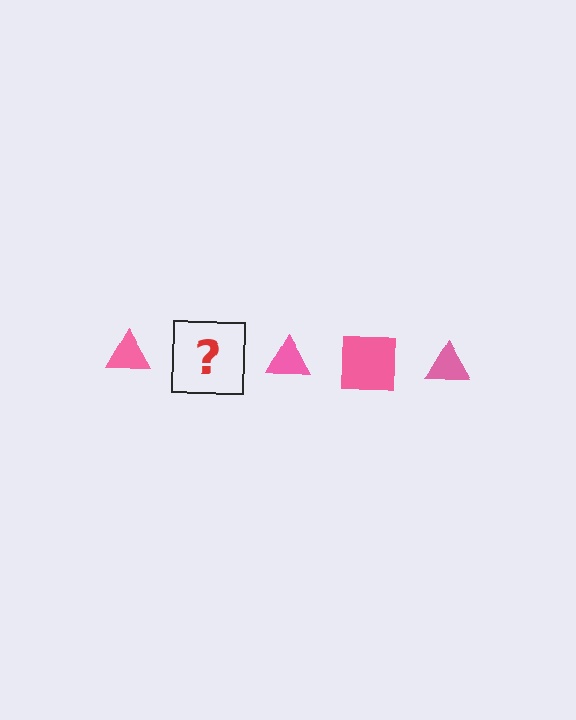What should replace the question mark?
The question mark should be replaced with a pink square.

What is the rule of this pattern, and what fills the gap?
The rule is that the pattern cycles through triangle, square shapes in pink. The gap should be filled with a pink square.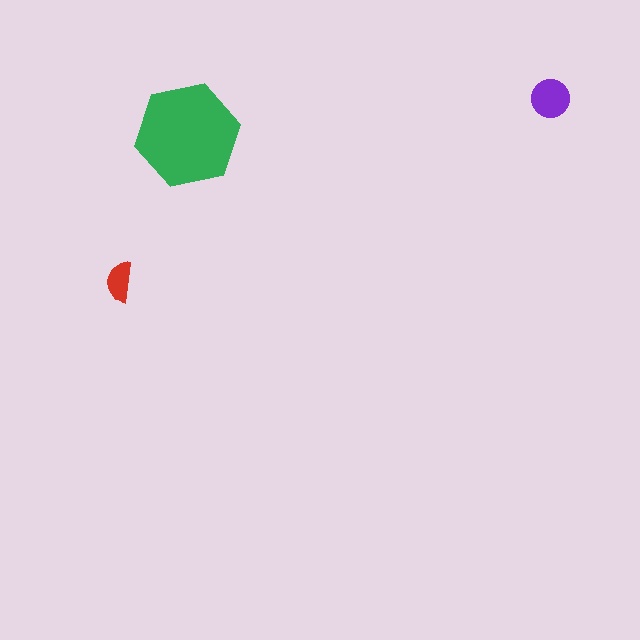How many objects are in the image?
There are 3 objects in the image.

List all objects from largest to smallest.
The green hexagon, the purple circle, the red semicircle.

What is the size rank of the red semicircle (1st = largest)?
3rd.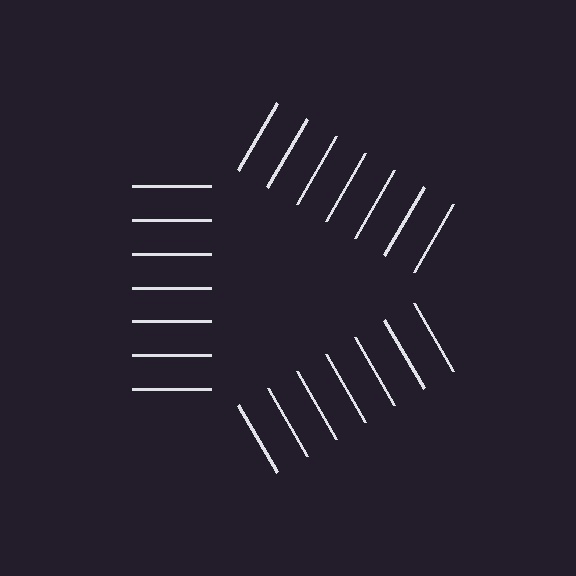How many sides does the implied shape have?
3 sides — the line-ends trace a triangle.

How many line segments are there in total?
21 — 7 along each of the 3 edges.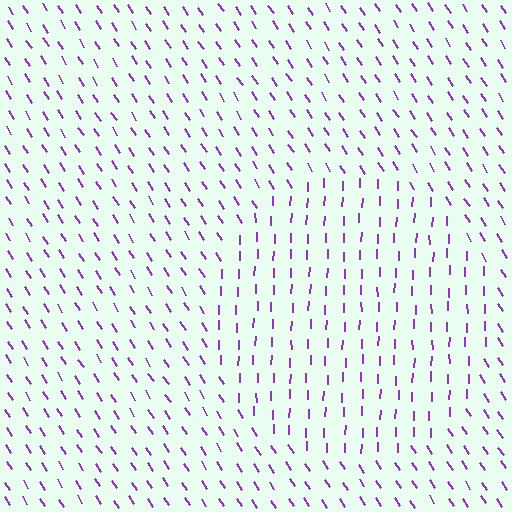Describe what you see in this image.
The image is filled with small purple line segments. A circle region in the image has lines oriented differently from the surrounding lines, creating a visible texture boundary.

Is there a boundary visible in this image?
Yes, there is a texture boundary formed by a change in line orientation.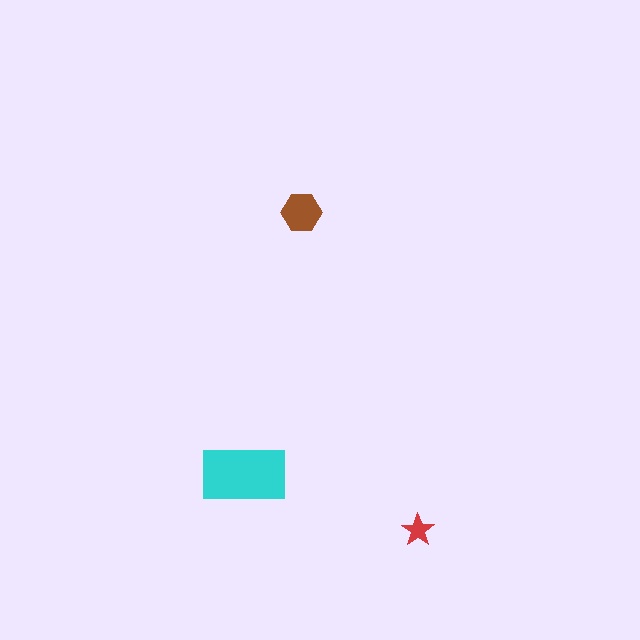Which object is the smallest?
The red star.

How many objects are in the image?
There are 3 objects in the image.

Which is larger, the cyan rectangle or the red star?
The cyan rectangle.